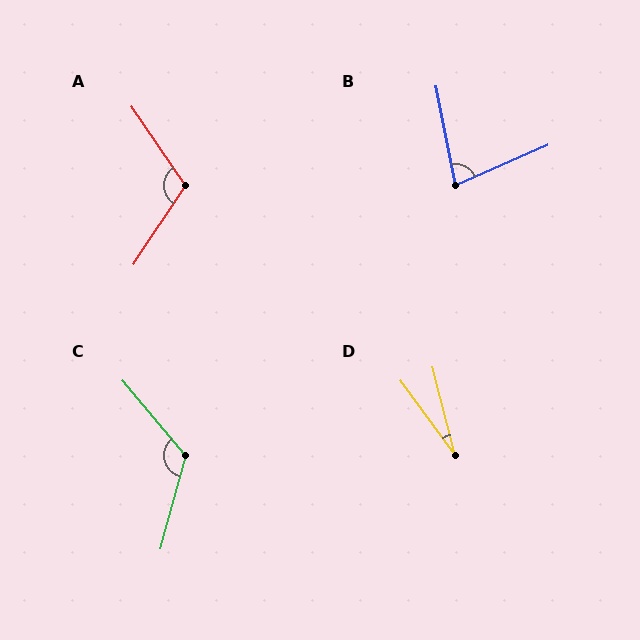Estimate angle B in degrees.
Approximately 78 degrees.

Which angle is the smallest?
D, at approximately 22 degrees.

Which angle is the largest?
C, at approximately 125 degrees.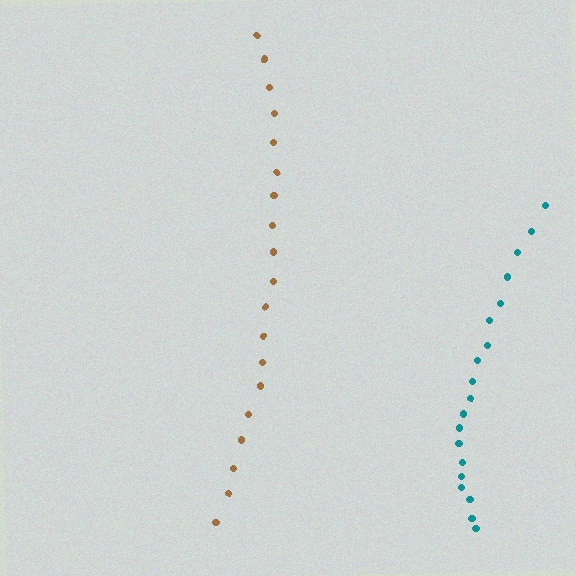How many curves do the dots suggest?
There are 2 distinct paths.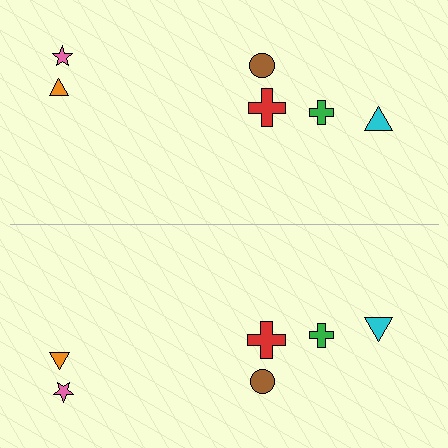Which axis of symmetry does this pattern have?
The pattern has a horizontal axis of symmetry running through the center of the image.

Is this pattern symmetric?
Yes, this pattern has bilateral (reflection) symmetry.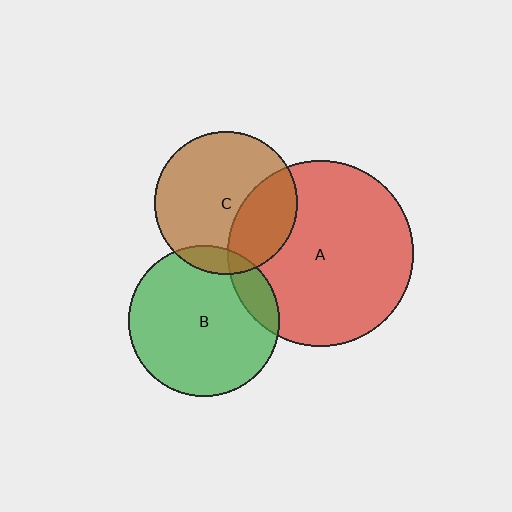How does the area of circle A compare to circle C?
Approximately 1.7 times.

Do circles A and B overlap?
Yes.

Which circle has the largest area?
Circle A (red).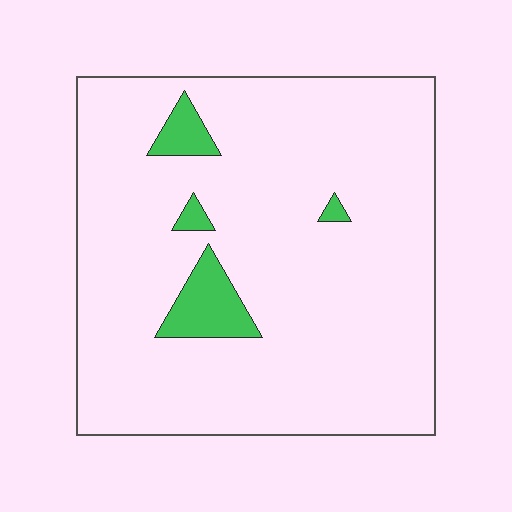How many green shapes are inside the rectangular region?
4.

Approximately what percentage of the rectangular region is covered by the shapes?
Approximately 5%.